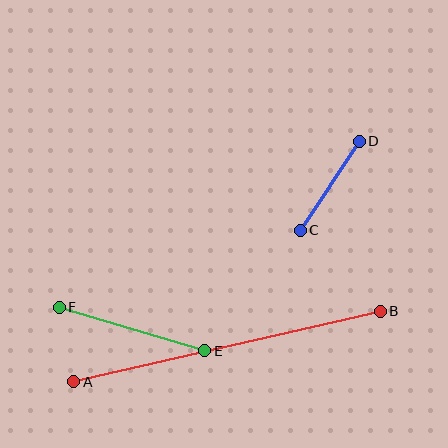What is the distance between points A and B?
The distance is approximately 315 pixels.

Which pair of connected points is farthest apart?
Points A and B are farthest apart.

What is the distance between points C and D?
The distance is approximately 107 pixels.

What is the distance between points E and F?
The distance is approximately 152 pixels.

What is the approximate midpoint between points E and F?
The midpoint is at approximately (132, 329) pixels.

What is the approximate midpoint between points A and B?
The midpoint is at approximately (227, 346) pixels.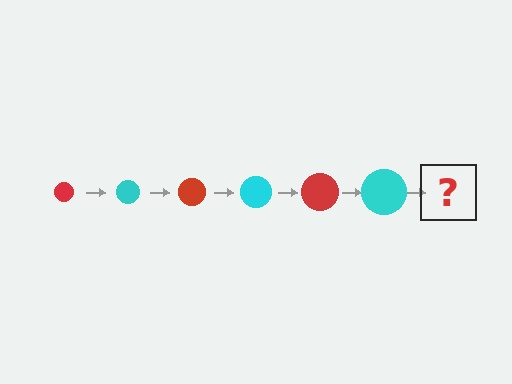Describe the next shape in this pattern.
It should be a red circle, larger than the previous one.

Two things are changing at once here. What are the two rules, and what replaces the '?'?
The two rules are that the circle grows larger each step and the color cycles through red and cyan. The '?' should be a red circle, larger than the previous one.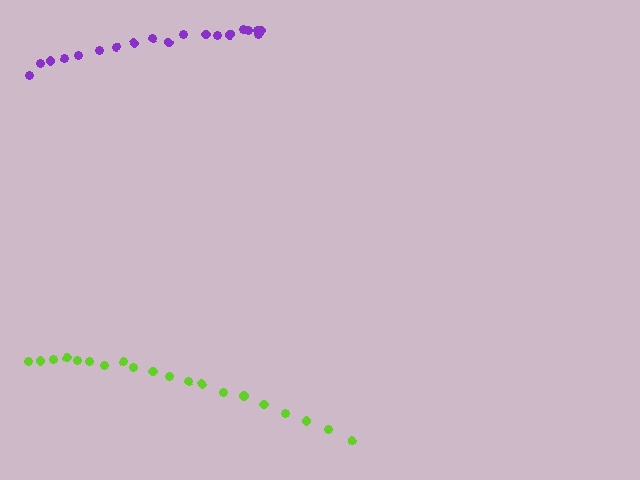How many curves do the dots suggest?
There are 2 distinct paths.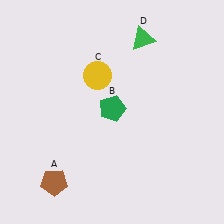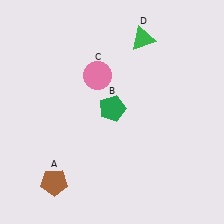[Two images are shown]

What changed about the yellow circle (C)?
In Image 1, C is yellow. In Image 2, it changed to pink.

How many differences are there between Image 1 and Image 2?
There is 1 difference between the two images.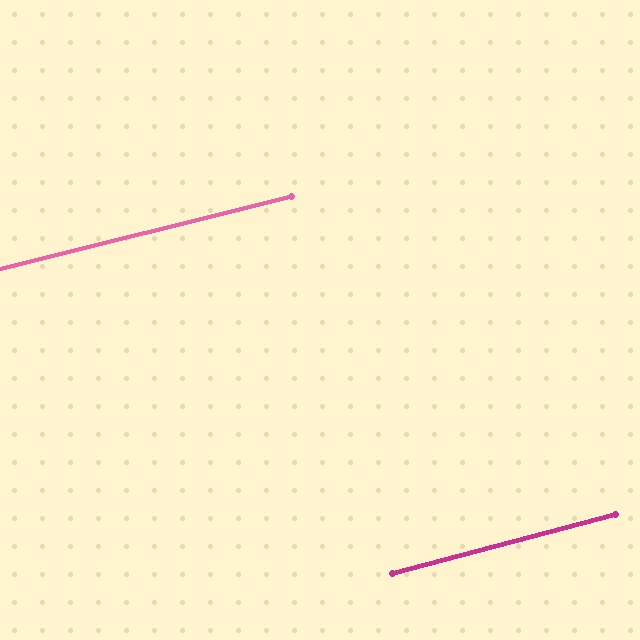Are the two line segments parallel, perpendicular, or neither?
Parallel — their directions differ by only 1.0°.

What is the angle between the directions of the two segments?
Approximately 1 degree.